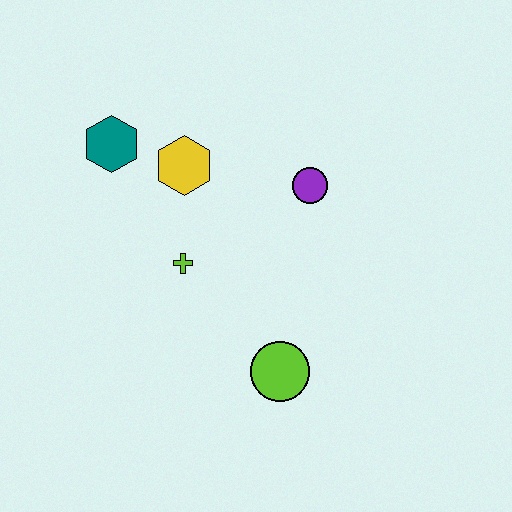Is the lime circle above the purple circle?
No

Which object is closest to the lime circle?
The lime cross is closest to the lime circle.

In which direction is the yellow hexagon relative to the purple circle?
The yellow hexagon is to the left of the purple circle.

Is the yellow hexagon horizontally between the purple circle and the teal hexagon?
Yes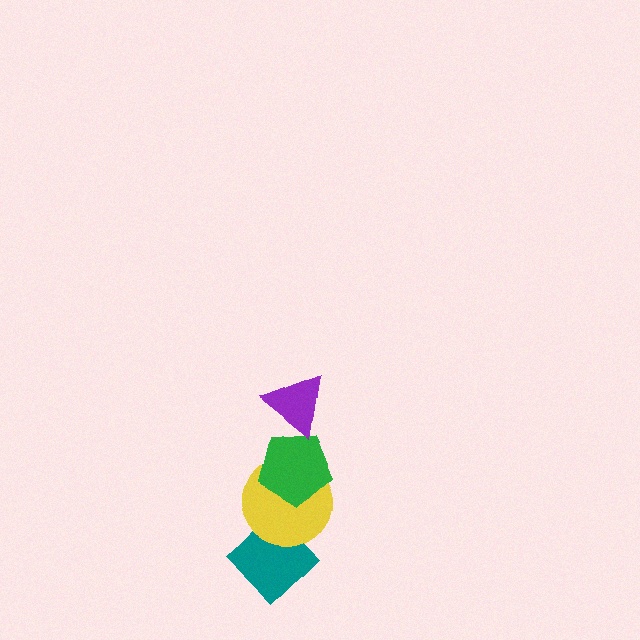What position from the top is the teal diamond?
The teal diamond is 4th from the top.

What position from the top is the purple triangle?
The purple triangle is 1st from the top.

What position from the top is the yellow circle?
The yellow circle is 3rd from the top.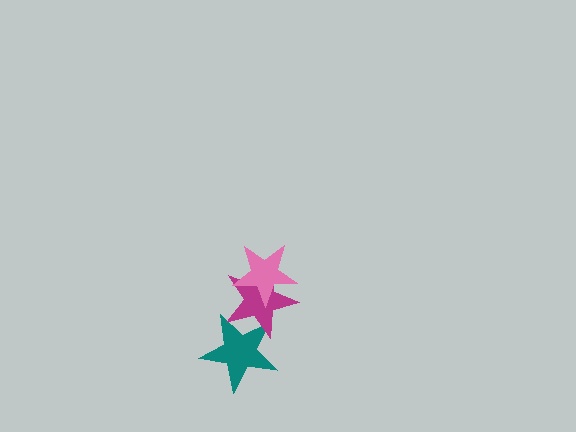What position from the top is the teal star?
The teal star is 3rd from the top.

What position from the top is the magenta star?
The magenta star is 2nd from the top.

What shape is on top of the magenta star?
The pink star is on top of the magenta star.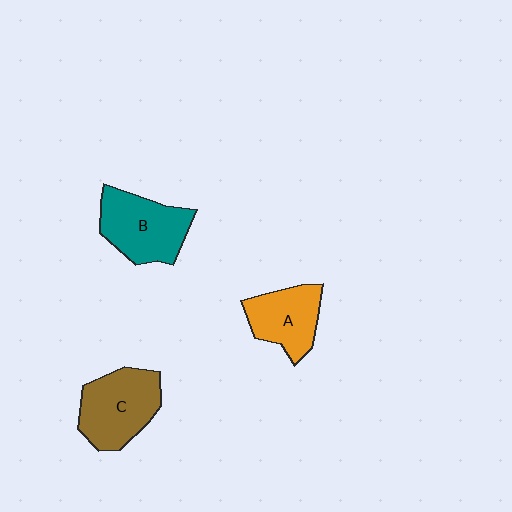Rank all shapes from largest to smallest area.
From largest to smallest: C (brown), B (teal), A (orange).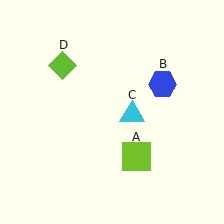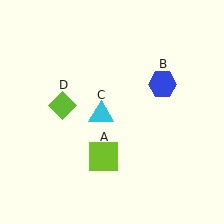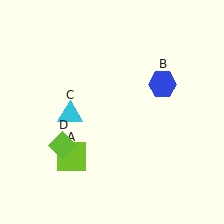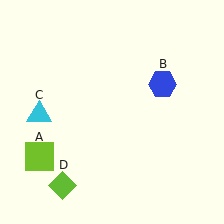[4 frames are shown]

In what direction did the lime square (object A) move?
The lime square (object A) moved left.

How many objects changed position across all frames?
3 objects changed position: lime square (object A), cyan triangle (object C), lime diamond (object D).